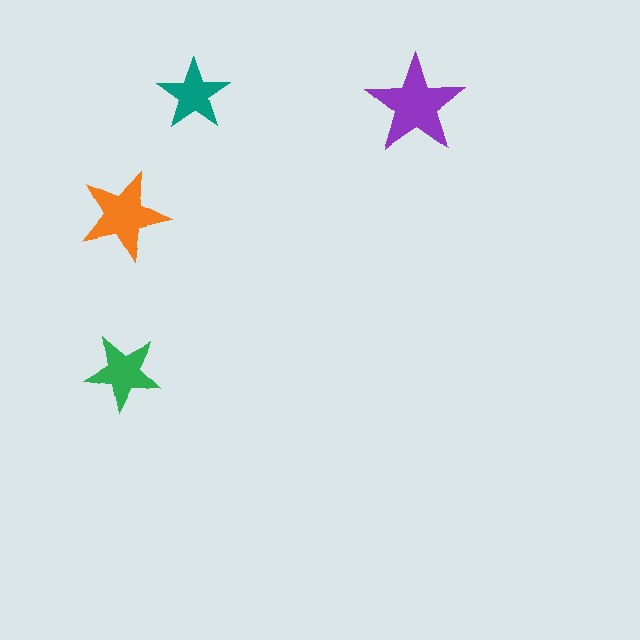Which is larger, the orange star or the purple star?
The purple one.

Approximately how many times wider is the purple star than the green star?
About 1.5 times wider.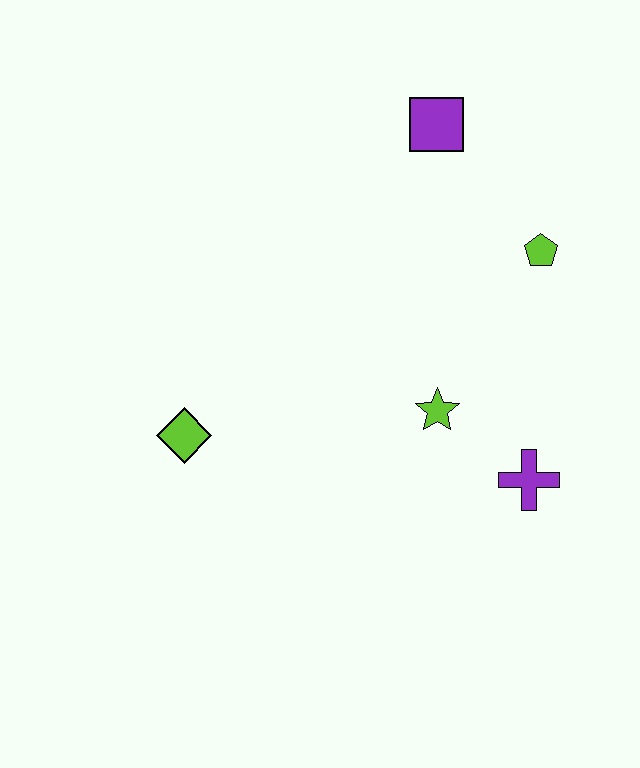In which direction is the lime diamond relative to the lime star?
The lime diamond is to the left of the lime star.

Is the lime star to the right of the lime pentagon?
No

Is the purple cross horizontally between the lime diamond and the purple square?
No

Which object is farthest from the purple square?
The lime diamond is farthest from the purple square.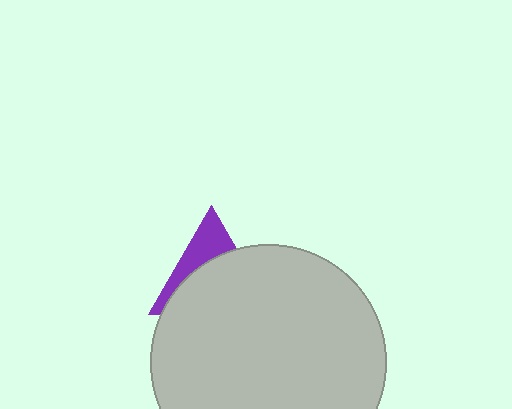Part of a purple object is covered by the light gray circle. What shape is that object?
It is a triangle.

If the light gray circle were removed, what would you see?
You would see the complete purple triangle.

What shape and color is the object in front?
The object in front is a light gray circle.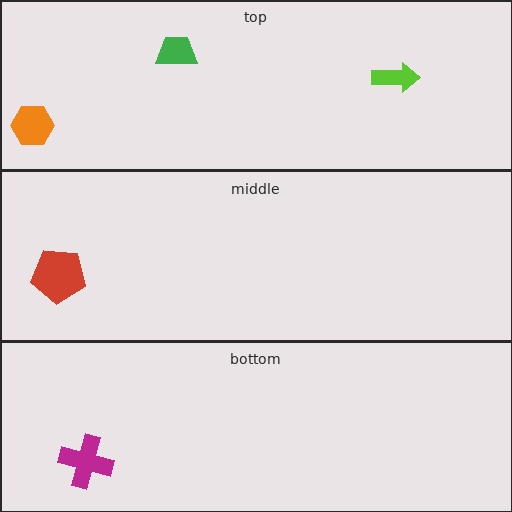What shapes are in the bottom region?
The magenta cross.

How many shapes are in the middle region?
1.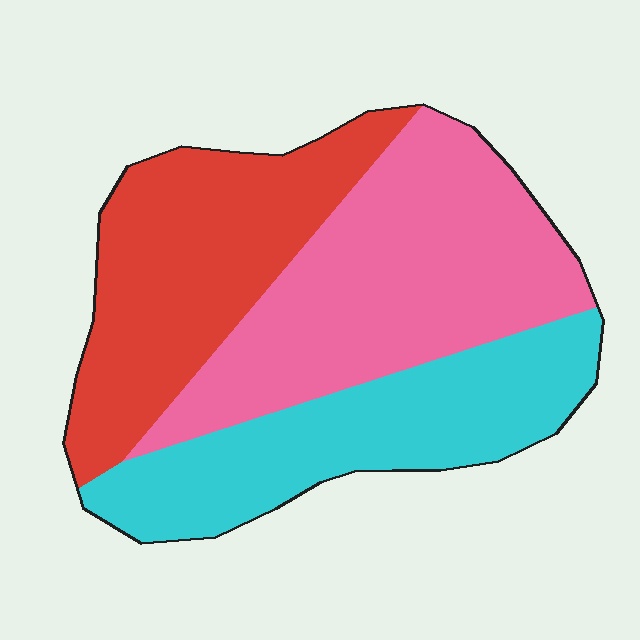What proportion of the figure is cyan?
Cyan takes up about one third (1/3) of the figure.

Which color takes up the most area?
Pink, at roughly 40%.